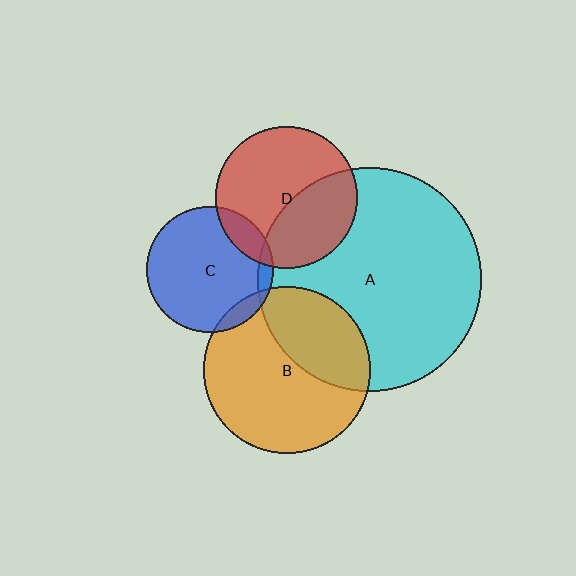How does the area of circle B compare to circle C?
Approximately 1.7 times.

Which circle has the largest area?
Circle A (cyan).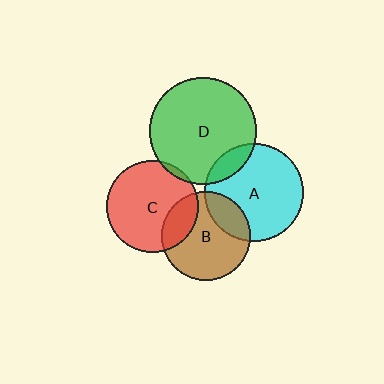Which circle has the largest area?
Circle D (green).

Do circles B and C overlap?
Yes.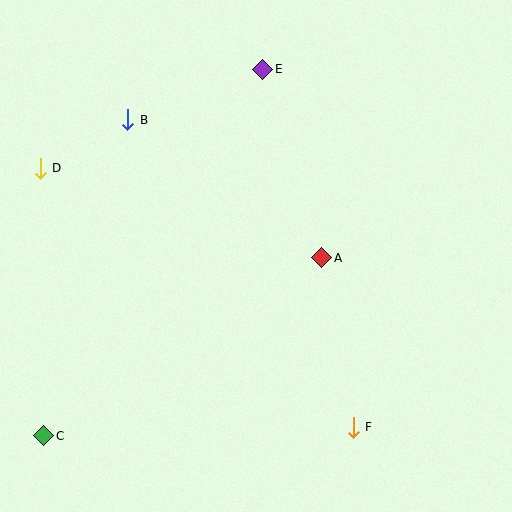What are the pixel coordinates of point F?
Point F is at (353, 427).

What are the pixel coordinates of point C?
Point C is at (44, 436).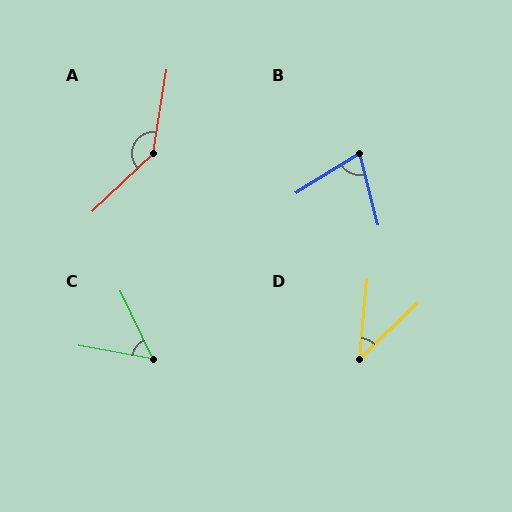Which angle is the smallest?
D, at approximately 41 degrees.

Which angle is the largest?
A, at approximately 143 degrees.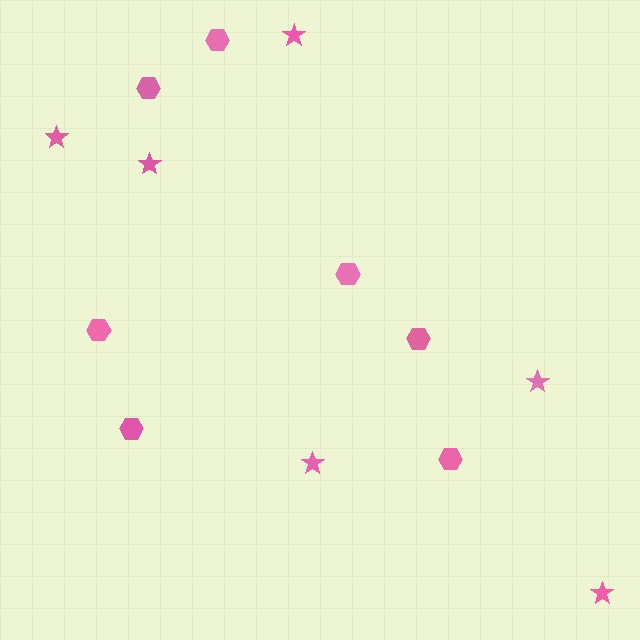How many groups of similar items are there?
There are 2 groups: one group of stars (6) and one group of hexagons (7).